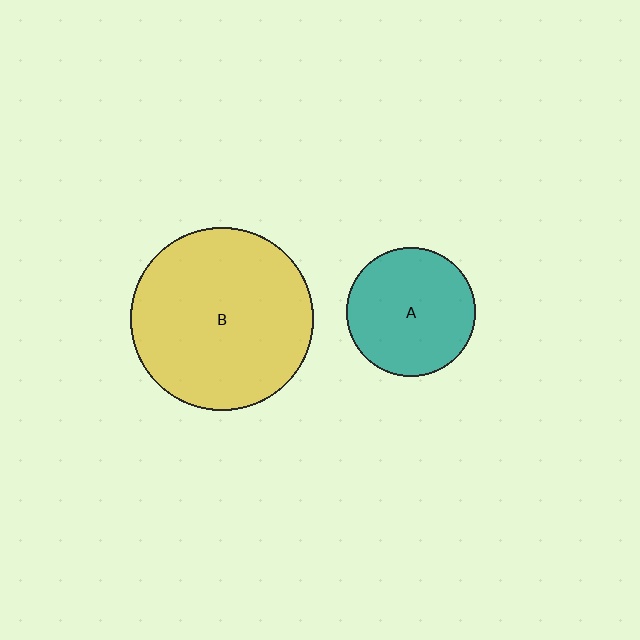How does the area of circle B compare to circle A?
Approximately 2.0 times.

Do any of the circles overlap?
No, none of the circles overlap.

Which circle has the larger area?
Circle B (yellow).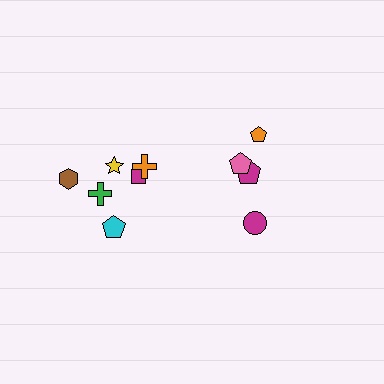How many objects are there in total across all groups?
There are 10 objects.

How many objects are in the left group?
There are 6 objects.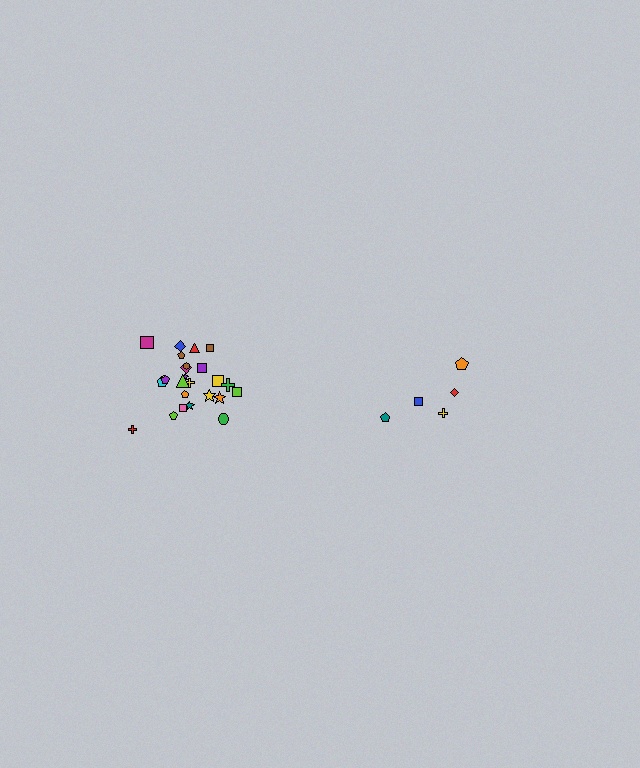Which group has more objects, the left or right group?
The left group.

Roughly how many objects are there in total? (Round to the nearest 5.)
Roughly 30 objects in total.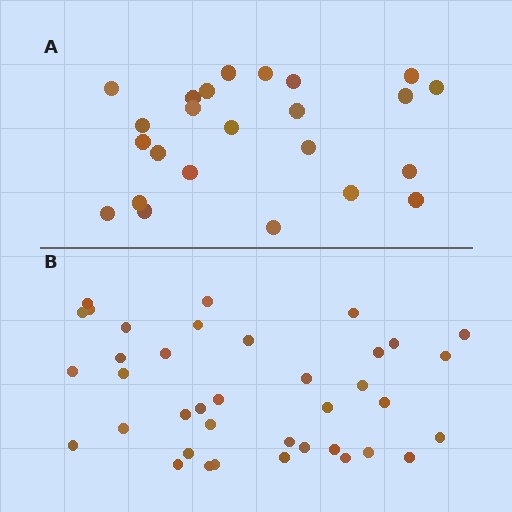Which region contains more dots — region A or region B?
Region B (the bottom region) has more dots.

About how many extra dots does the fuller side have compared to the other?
Region B has approximately 15 more dots than region A.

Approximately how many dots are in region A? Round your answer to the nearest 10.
About 20 dots. (The exact count is 24, which rounds to 20.)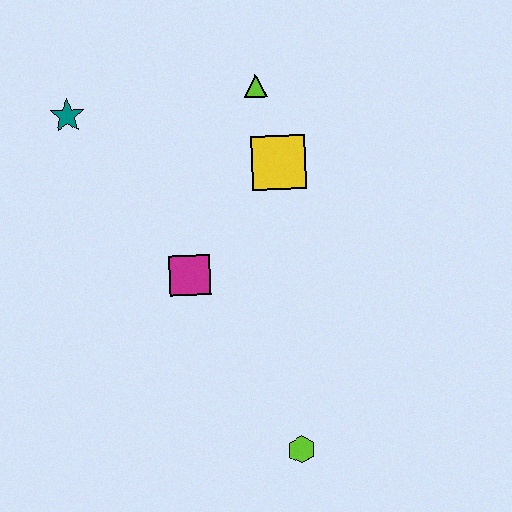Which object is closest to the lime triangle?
The yellow square is closest to the lime triangle.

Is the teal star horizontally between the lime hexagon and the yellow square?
No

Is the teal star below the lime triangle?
Yes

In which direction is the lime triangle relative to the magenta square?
The lime triangle is above the magenta square.